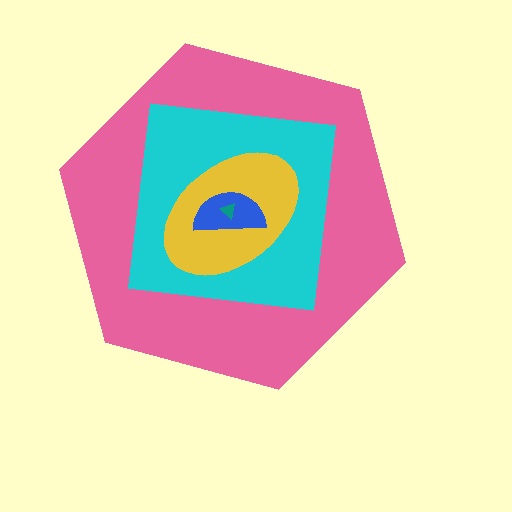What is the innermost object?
The teal triangle.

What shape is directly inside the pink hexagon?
The cyan square.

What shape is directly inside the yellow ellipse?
The blue semicircle.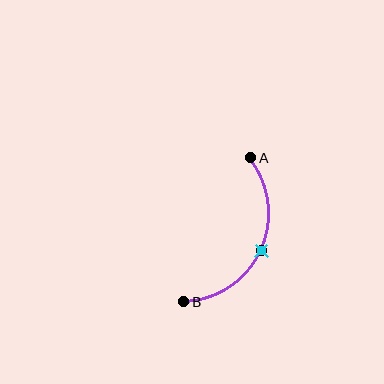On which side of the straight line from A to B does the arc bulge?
The arc bulges to the right of the straight line connecting A and B.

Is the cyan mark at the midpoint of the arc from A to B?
Yes. The cyan mark lies on the arc at equal arc-length from both A and B — it is the arc midpoint.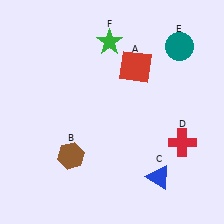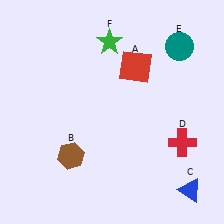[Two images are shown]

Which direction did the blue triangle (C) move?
The blue triangle (C) moved right.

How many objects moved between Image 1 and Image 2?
1 object moved between the two images.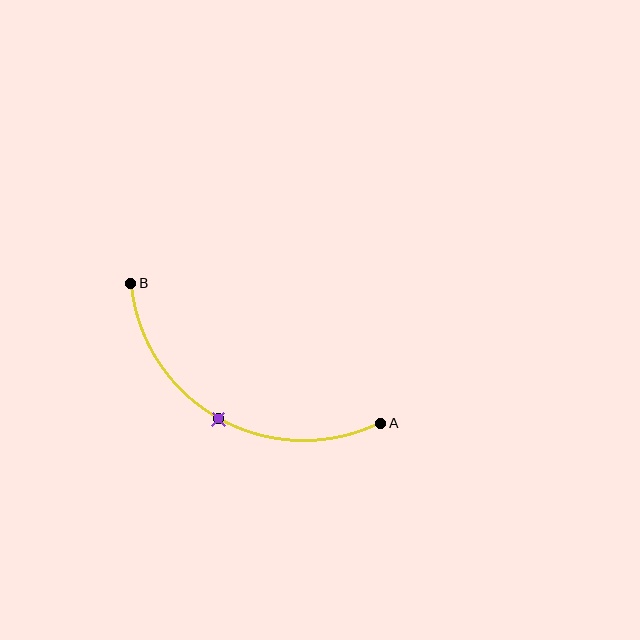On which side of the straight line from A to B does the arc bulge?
The arc bulges below the straight line connecting A and B.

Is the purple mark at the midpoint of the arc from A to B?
Yes. The purple mark lies on the arc at equal arc-length from both A and B — it is the arc midpoint.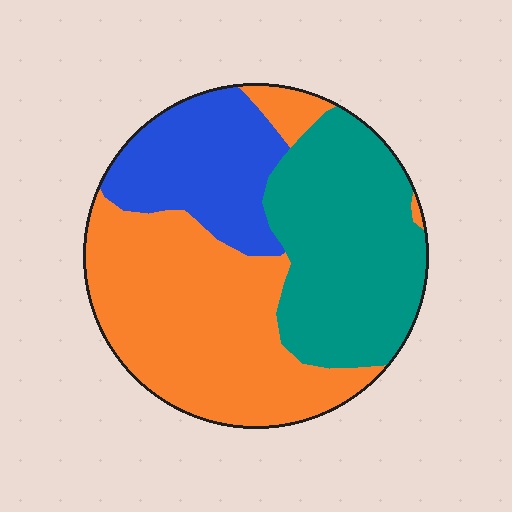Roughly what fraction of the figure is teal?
Teal covers about 35% of the figure.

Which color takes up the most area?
Orange, at roughly 45%.